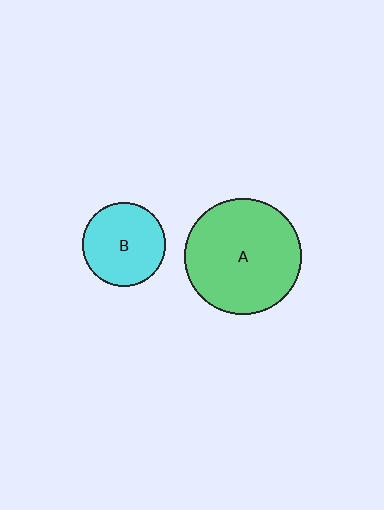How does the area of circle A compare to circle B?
Approximately 1.9 times.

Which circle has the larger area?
Circle A (green).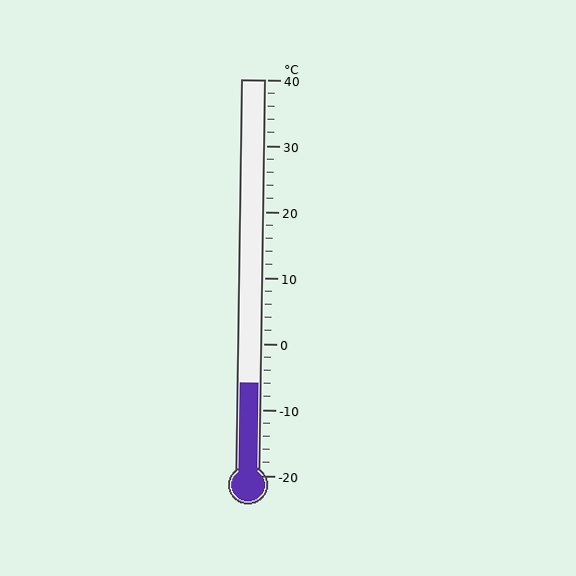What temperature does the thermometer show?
The thermometer shows approximately -6°C.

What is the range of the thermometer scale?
The thermometer scale ranges from -20°C to 40°C.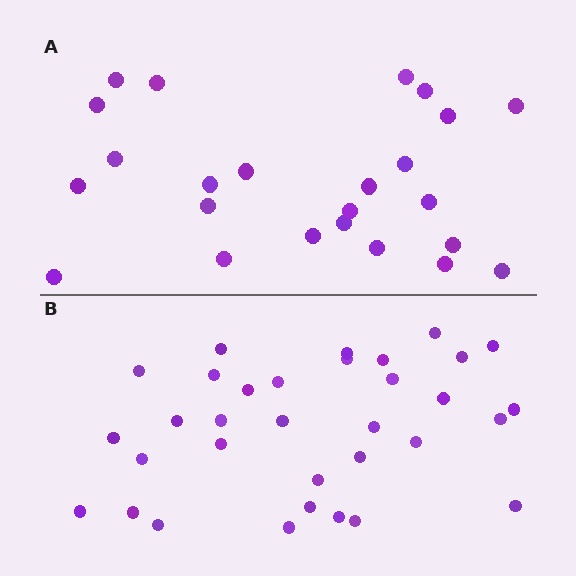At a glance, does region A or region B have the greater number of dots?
Region B (the bottom region) has more dots.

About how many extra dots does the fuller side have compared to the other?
Region B has roughly 8 or so more dots than region A.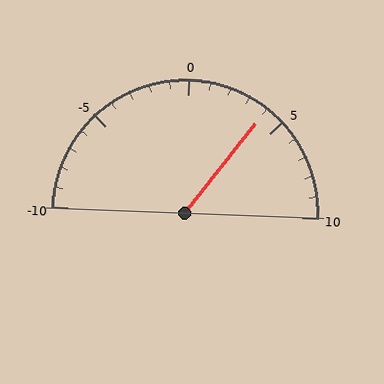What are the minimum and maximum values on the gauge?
The gauge ranges from -10 to 10.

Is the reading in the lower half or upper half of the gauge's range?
The reading is in the upper half of the range (-10 to 10).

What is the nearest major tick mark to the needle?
The nearest major tick mark is 5.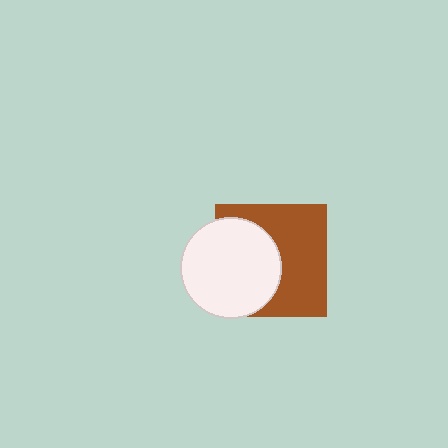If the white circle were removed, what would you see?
You would see the complete brown square.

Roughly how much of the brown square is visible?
About half of it is visible (roughly 56%).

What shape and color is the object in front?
The object in front is a white circle.